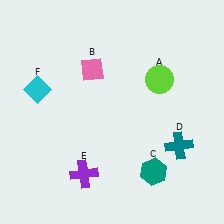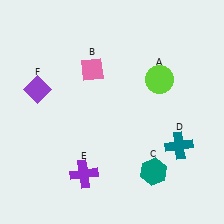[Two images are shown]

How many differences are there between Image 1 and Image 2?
There is 1 difference between the two images.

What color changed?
The diamond (F) changed from cyan in Image 1 to purple in Image 2.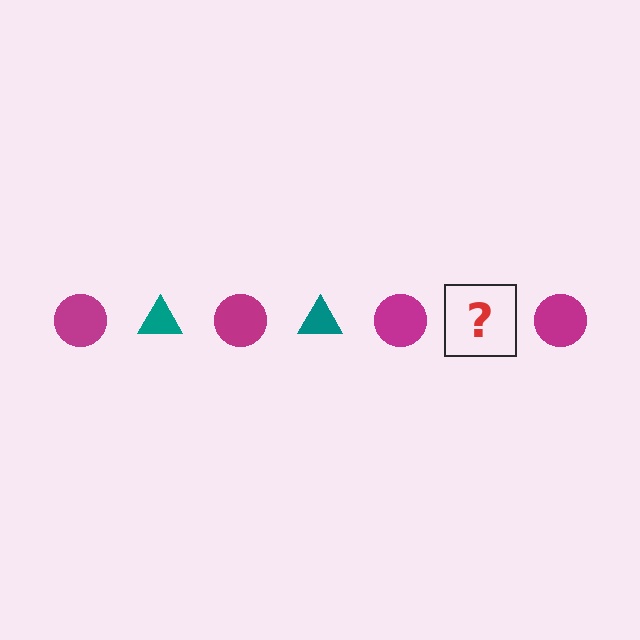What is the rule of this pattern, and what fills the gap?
The rule is that the pattern alternates between magenta circle and teal triangle. The gap should be filled with a teal triangle.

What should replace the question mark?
The question mark should be replaced with a teal triangle.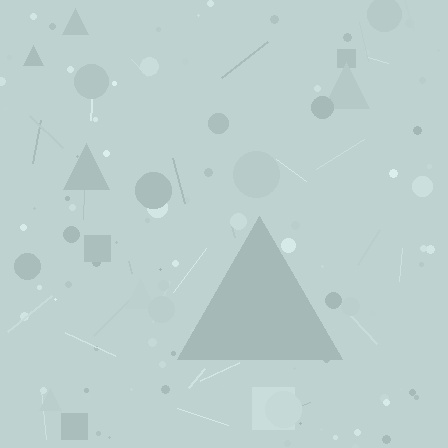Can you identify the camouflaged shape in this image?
The camouflaged shape is a triangle.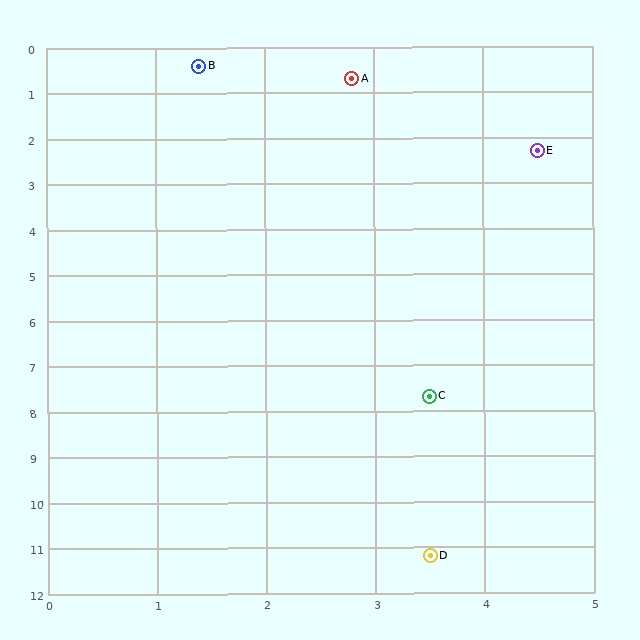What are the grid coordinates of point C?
Point C is at approximately (3.5, 7.7).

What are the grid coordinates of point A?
Point A is at approximately (2.8, 0.7).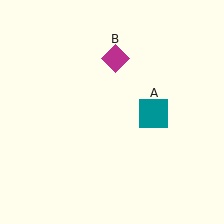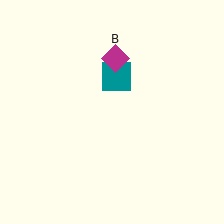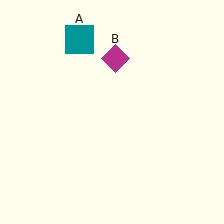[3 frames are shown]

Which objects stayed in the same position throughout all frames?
Magenta diamond (object B) remained stationary.